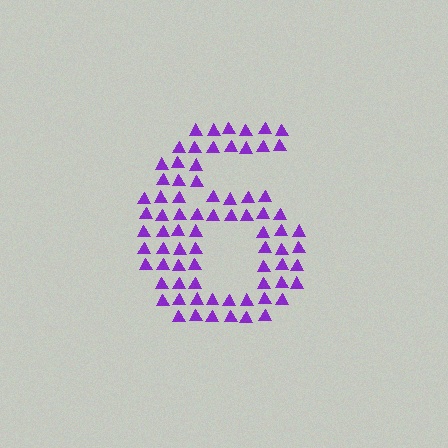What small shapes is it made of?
It is made of small triangles.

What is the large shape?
The large shape is the digit 6.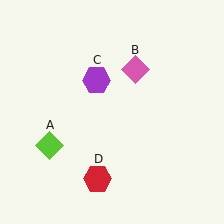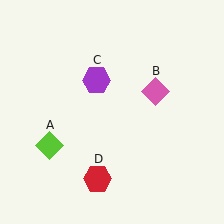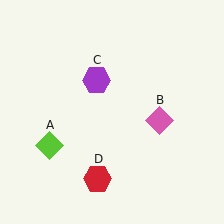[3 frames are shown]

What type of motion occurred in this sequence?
The pink diamond (object B) rotated clockwise around the center of the scene.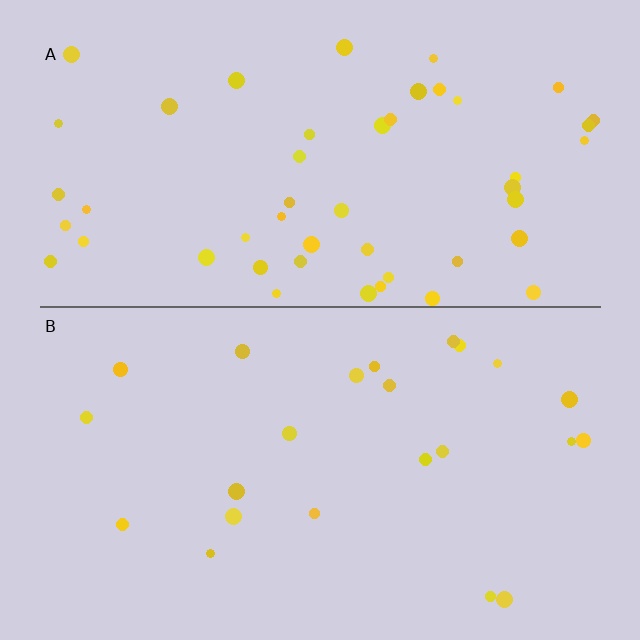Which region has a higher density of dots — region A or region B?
A (the top).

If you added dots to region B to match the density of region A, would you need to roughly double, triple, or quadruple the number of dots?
Approximately double.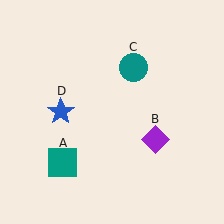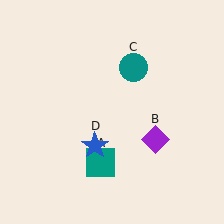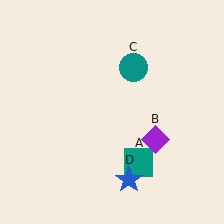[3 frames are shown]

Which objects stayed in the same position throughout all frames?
Purple diamond (object B) and teal circle (object C) remained stationary.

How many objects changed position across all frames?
2 objects changed position: teal square (object A), blue star (object D).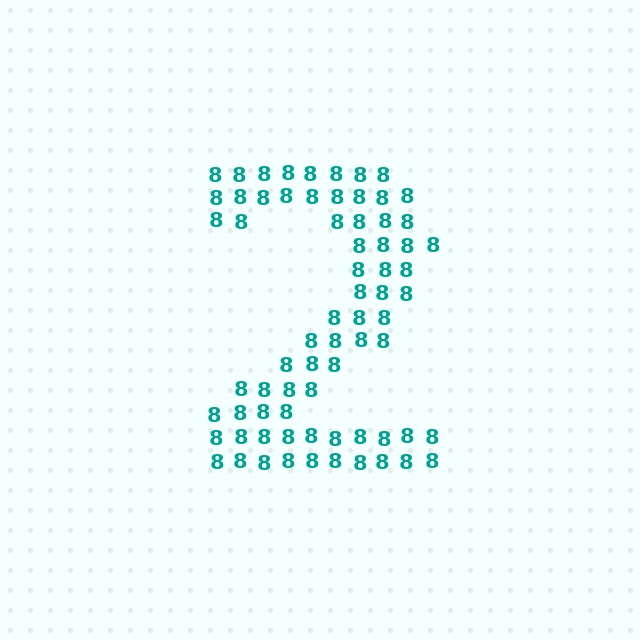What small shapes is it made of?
It is made of small digit 8's.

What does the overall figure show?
The overall figure shows the digit 2.